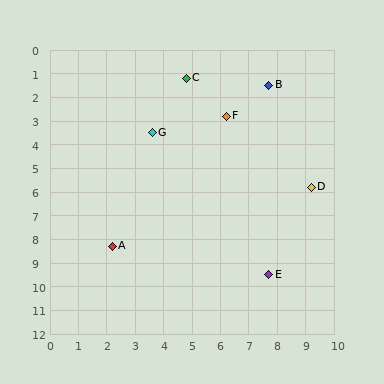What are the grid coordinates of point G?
Point G is at approximately (3.6, 3.5).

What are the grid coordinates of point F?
Point F is at approximately (6.2, 2.8).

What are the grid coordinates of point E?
Point E is at approximately (7.7, 9.5).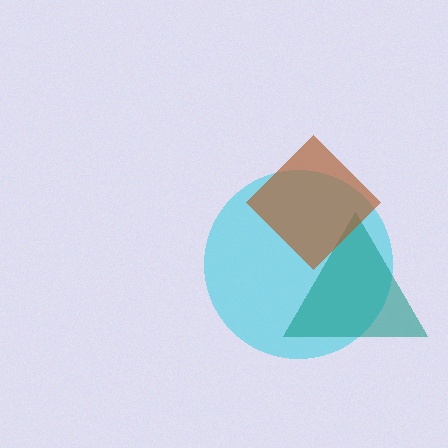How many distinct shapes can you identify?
There are 3 distinct shapes: a cyan circle, a teal triangle, a brown diamond.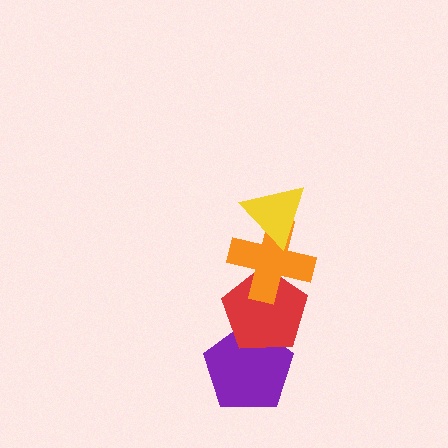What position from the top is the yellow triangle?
The yellow triangle is 1st from the top.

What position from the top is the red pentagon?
The red pentagon is 3rd from the top.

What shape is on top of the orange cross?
The yellow triangle is on top of the orange cross.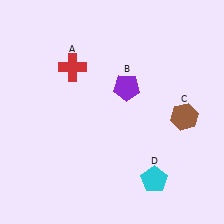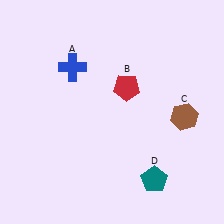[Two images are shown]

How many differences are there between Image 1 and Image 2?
There are 3 differences between the two images.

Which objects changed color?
A changed from red to blue. B changed from purple to red. D changed from cyan to teal.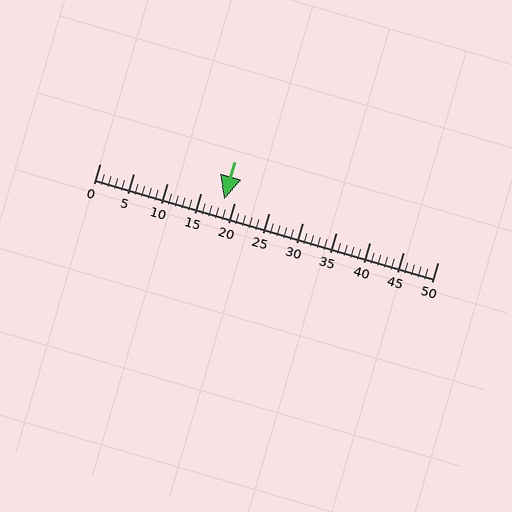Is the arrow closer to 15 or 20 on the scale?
The arrow is closer to 20.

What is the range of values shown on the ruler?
The ruler shows values from 0 to 50.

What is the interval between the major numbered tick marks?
The major tick marks are spaced 5 units apart.